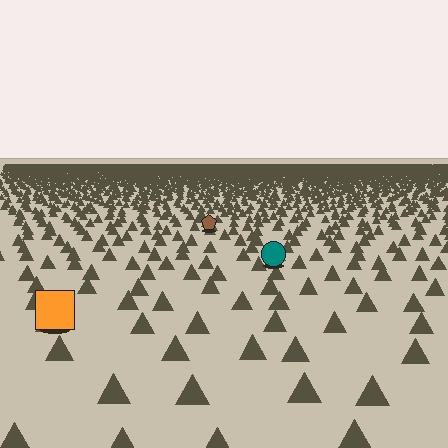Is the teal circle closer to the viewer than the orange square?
No. The orange square is closer — you can tell from the texture gradient: the ground texture is coarser near it.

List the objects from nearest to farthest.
From nearest to farthest: the orange square, the teal circle, the brown pentagon.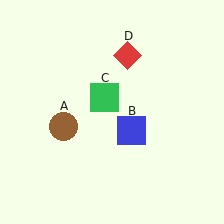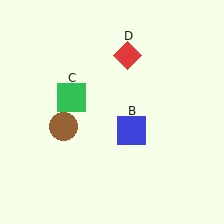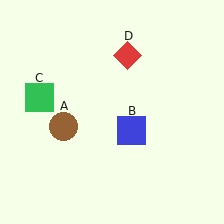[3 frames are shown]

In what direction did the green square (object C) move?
The green square (object C) moved left.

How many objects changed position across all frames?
1 object changed position: green square (object C).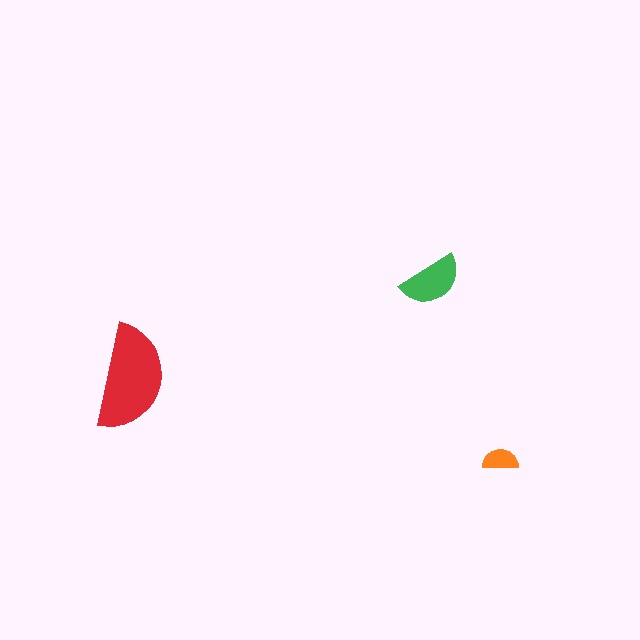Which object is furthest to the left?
The red semicircle is leftmost.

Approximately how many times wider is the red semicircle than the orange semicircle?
About 3 times wider.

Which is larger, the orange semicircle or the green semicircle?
The green one.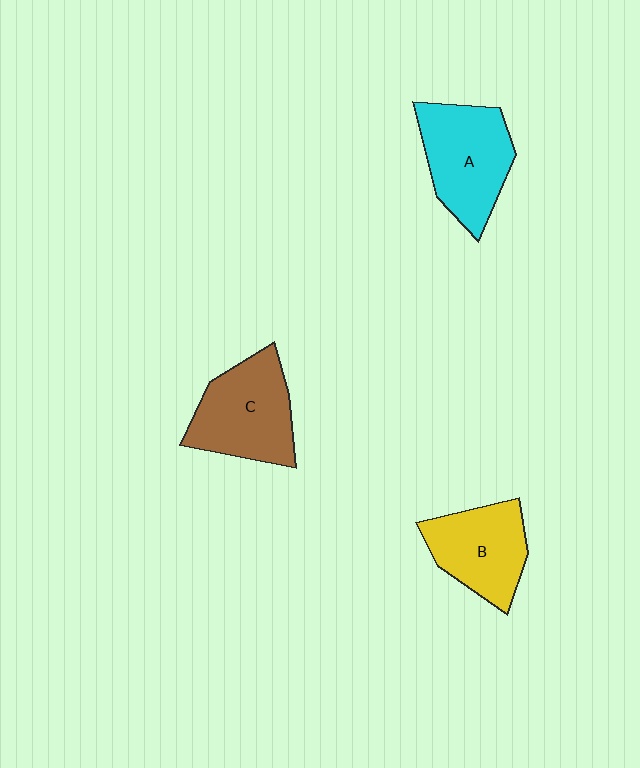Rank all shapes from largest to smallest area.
From largest to smallest: C (brown), A (cyan), B (yellow).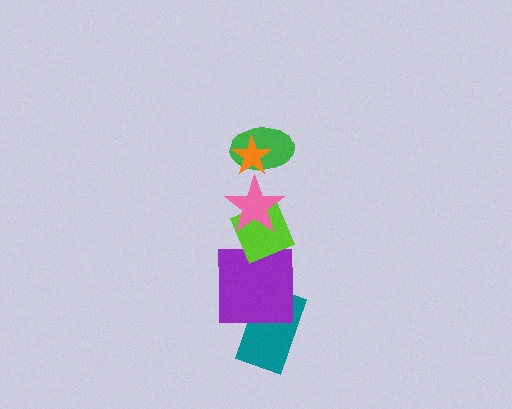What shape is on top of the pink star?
The green ellipse is on top of the pink star.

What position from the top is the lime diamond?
The lime diamond is 4th from the top.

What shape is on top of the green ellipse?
The orange star is on top of the green ellipse.